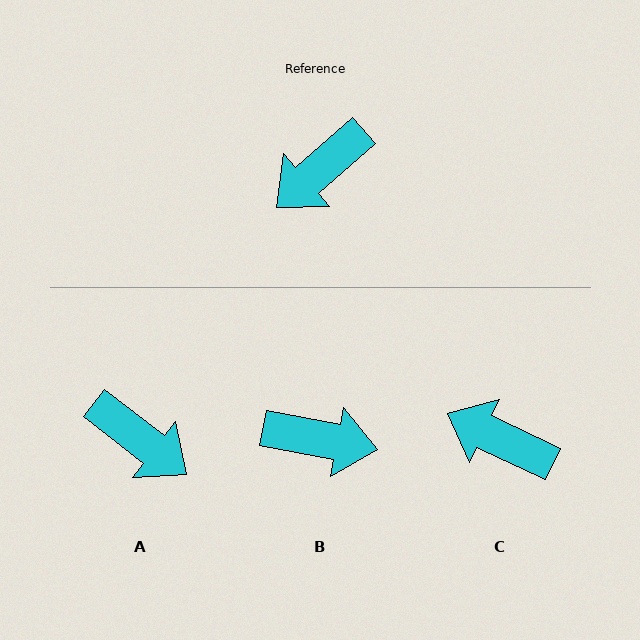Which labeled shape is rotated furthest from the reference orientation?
B, about 128 degrees away.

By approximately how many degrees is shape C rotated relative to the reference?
Approximately 67 degrees clockwise.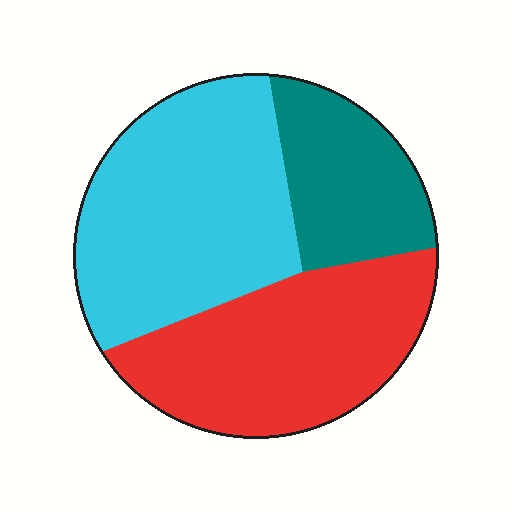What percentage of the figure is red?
Red covers around 35% of the figure.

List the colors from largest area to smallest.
From largest to smallest: cyan, red, teal.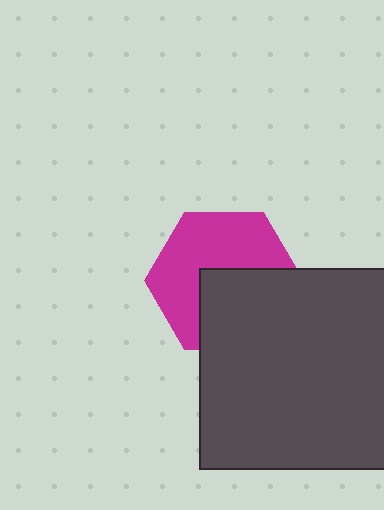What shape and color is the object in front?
The object in front is a dark gray rectangle.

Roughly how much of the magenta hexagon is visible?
About half of it is visible (roughly 57%).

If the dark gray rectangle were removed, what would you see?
You would see the complete magenta hexagon.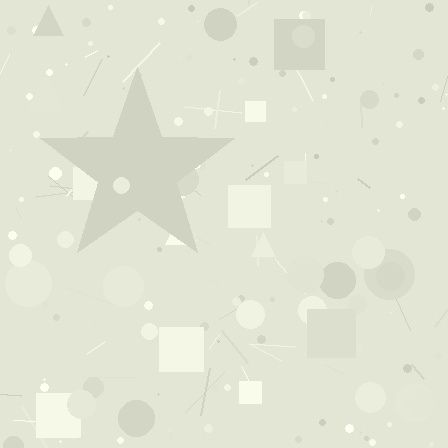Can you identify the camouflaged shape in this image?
The camouflaged shape is a star.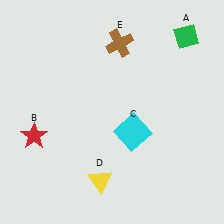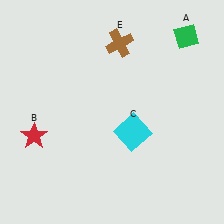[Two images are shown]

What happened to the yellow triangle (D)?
The yellow triangle (D) was removed in Image 2. It was in the bottom-left area of Image 1.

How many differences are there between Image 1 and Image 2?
There is 1 difference between the two images.